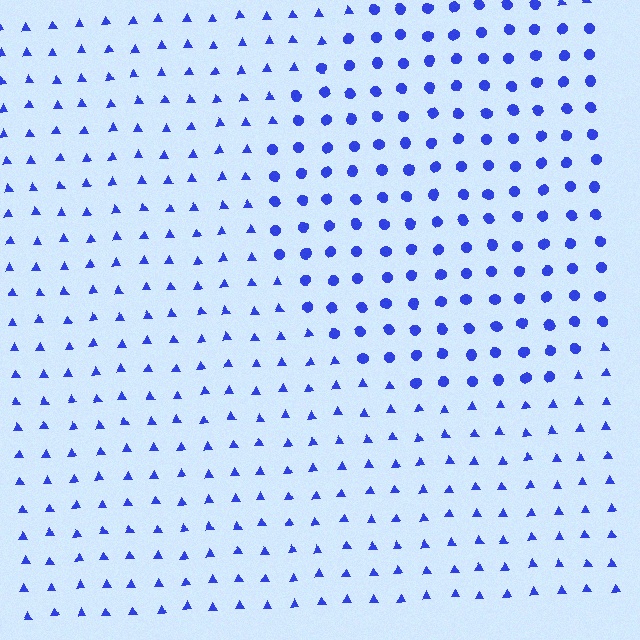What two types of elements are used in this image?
The image uses circles inside the circle region and triangles outside it.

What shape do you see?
I see a circle.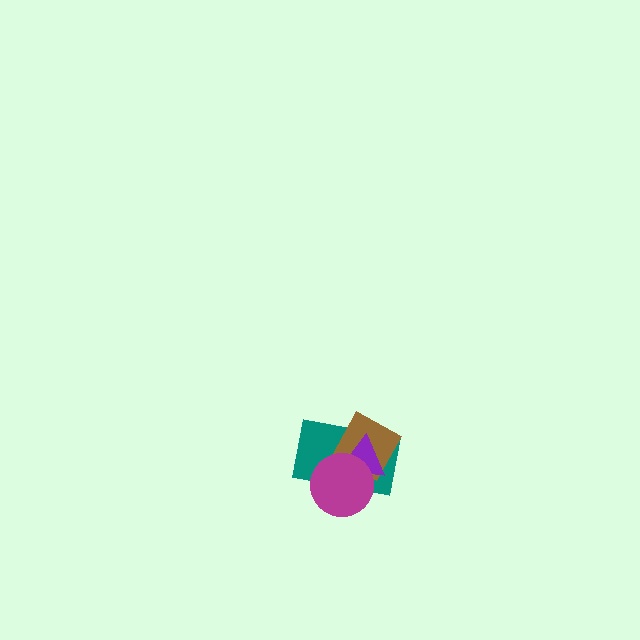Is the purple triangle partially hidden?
Yes, it is partially covered by another shape.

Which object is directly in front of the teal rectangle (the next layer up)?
The brown square is directly in front of the teal rectangle.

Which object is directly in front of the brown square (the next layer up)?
The purple triangle is directly in front of the brown square.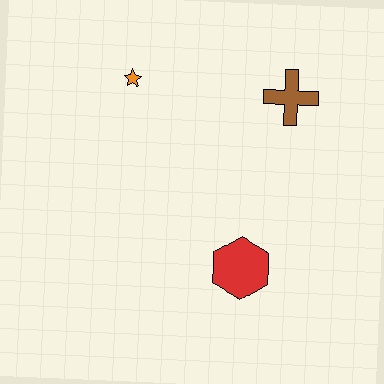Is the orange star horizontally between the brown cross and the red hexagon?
No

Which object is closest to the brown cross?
The orange star is closest to the brown cross.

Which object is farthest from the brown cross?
The red hexagon is farthest from the brown cross.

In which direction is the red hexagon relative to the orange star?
The red hexagon is below the orange star.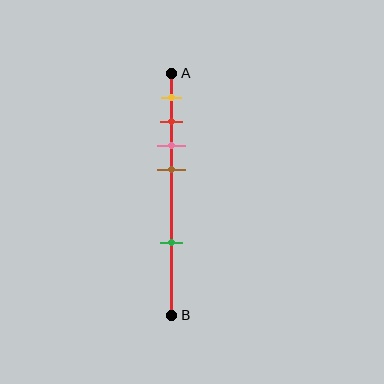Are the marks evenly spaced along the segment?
No, the marks are not evenly spaced.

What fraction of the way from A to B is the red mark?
The red mark is approximately 20% (0.2) of the way from A to B.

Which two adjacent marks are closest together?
The red and pink marks are the closest adjacent pair.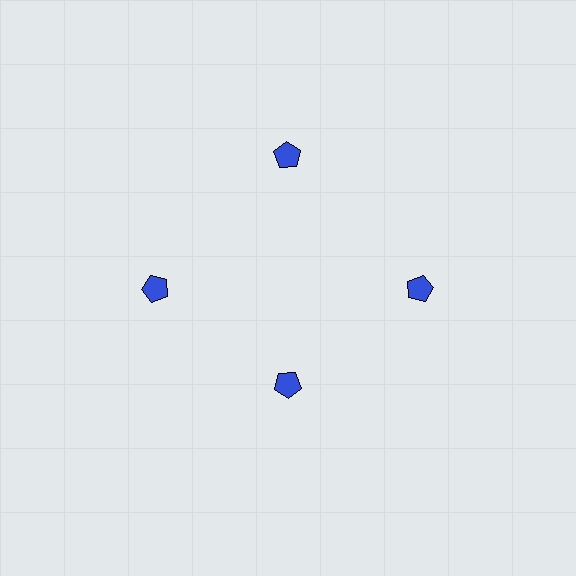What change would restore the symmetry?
The symmetry would be restored by moving it outward, back onto the ring so that all 4 pentagons sit at equal angles and equal distance from the center.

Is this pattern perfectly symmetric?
No. The 4 blue pentagons are arranged in a ring, but one element near the 6 o'clock position is pulled inward toward the center, breaking the 4-fold rotational symmetry.